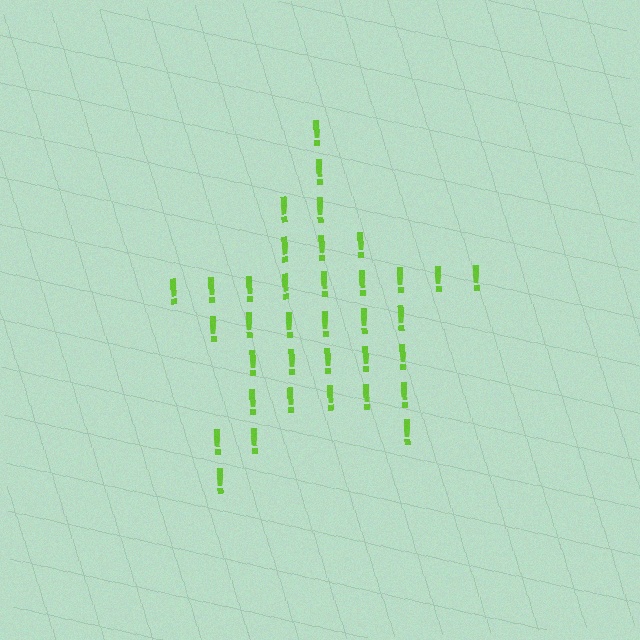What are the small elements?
The small elements are exclamation marks.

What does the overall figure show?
The overall figure shows a star.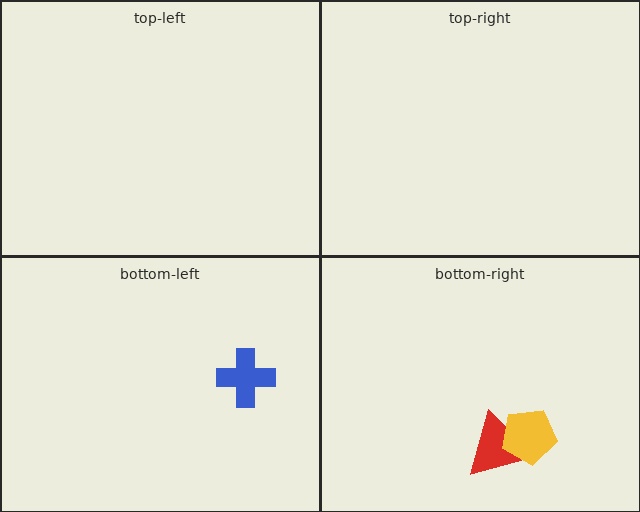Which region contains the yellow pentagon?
The bottom-right region.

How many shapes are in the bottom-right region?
2.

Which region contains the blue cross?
The bottom-left region.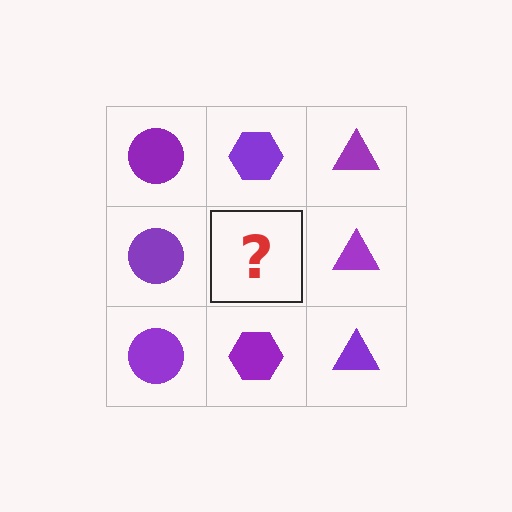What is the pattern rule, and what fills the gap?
The rule is that each column has a consistent shape. The gap should be filled with a purple hexagon.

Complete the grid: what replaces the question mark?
The question mark should be replaced with a purple hexagon.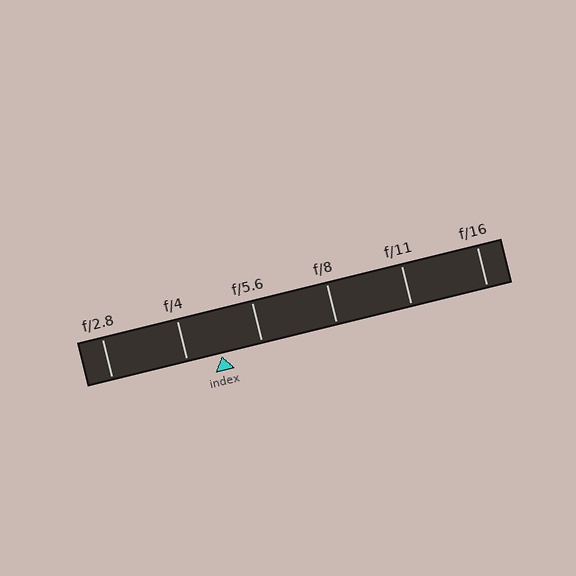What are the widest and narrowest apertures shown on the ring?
The widest aperture shown is f/2.8 and the narrowest is f/16.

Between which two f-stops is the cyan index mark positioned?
The index mark is between f/4 and f/5.6.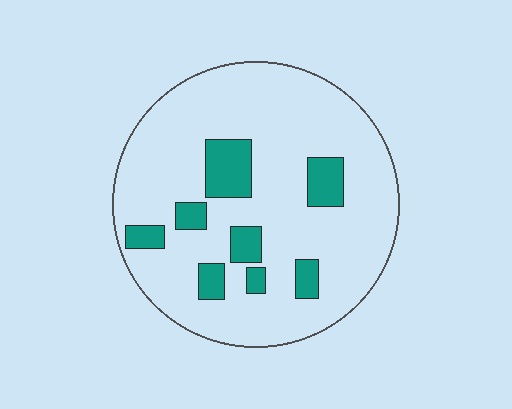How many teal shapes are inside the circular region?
8.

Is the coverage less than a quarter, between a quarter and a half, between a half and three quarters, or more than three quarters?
Less than a quarter.